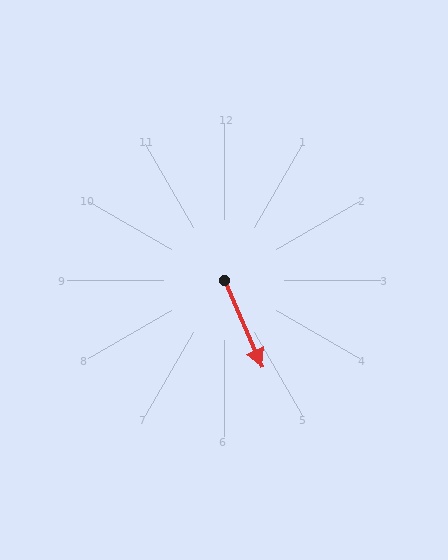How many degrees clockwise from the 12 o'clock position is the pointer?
Approximately 157 degrees.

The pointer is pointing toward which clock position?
Roughly 5 o'clock.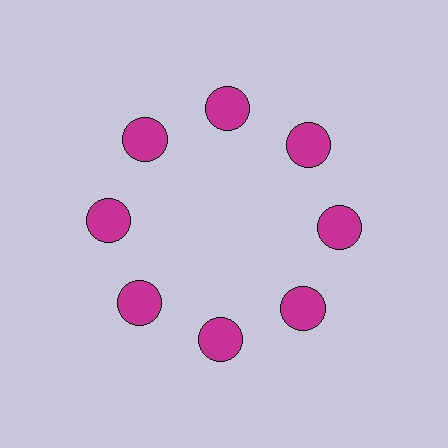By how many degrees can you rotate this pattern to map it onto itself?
The pattern maps onto itself every 45 degrees of rotation.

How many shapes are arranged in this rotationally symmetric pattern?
There are 8 shapes, arranged in 8 groups of 1.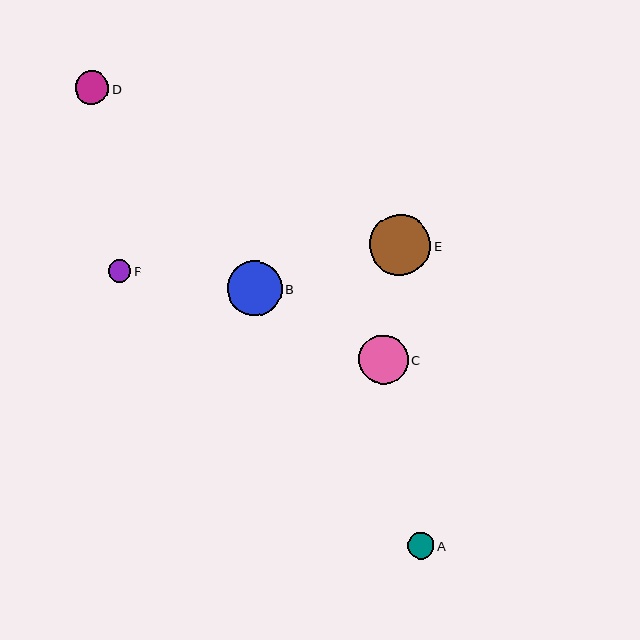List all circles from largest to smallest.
From largest to smallest: E, B, C, D, A, F.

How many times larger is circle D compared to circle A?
Circle D is approximately 1.3 times the size of circle A.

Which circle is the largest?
Circle E is the largest with a size of approximately 61 pixels.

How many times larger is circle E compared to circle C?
Circle E is approximately 1.2 times the size of circle C.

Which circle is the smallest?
Circle F is the smallest with a size of approximately 22 pixels.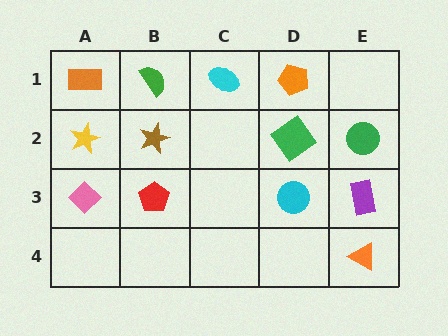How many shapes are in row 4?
1 shape.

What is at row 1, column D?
An orange pentagon.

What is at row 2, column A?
A yellow star.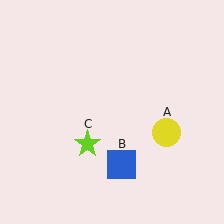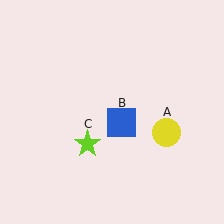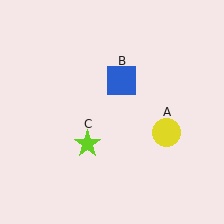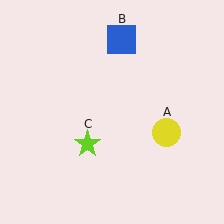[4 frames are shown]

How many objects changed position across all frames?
1 object changed position: blue square (object B).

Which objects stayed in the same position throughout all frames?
Yellow circle (object A) and lime star (object C) remained stationary.